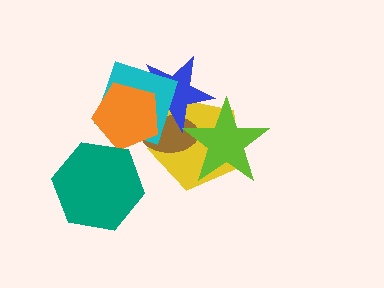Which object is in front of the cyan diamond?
The orange pentagon is in front of the cyan diamond.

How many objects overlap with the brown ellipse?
5 objects overlap with the brown ellipse.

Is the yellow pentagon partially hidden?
Yes, it is partially covered by another shape.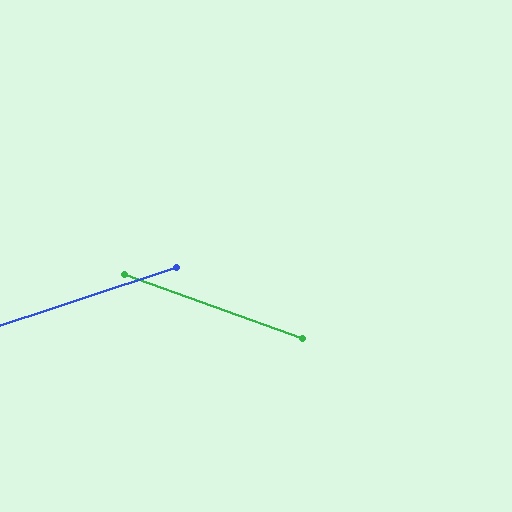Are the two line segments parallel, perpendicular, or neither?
Neither parallel nor perpendicular — they differ by about 38°.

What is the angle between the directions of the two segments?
Approximately 38 degrees.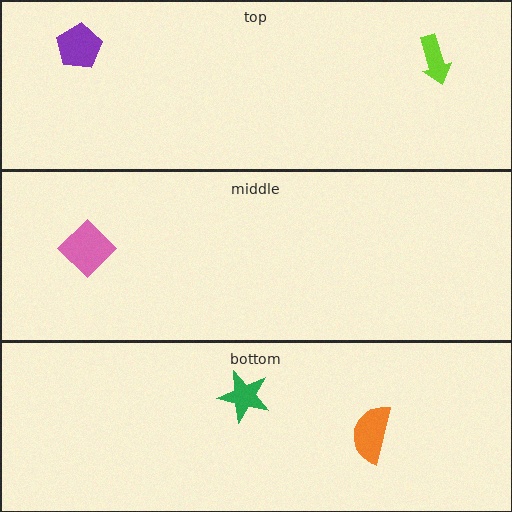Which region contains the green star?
The bottom region.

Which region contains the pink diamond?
The middle region.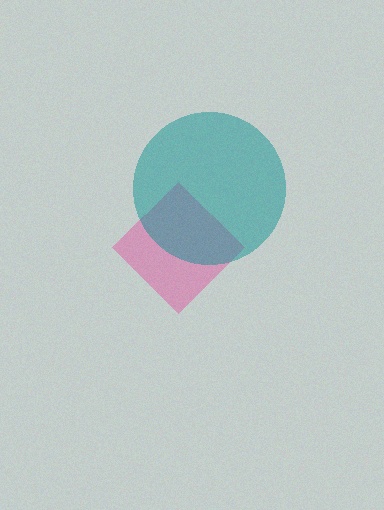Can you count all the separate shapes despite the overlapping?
Yes, there are 2 separate shapes.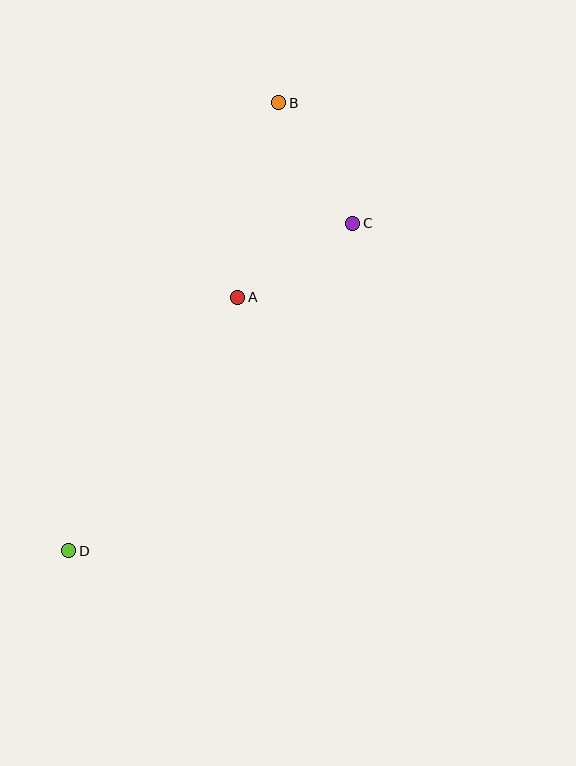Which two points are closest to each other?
Points A and C are closest to each other.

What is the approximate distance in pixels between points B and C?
The distance between B and C is approximately 141 pixels.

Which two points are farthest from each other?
Points B and D are farthest from each other.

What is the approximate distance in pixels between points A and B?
The distance between A and B is approximately 199 pixels.